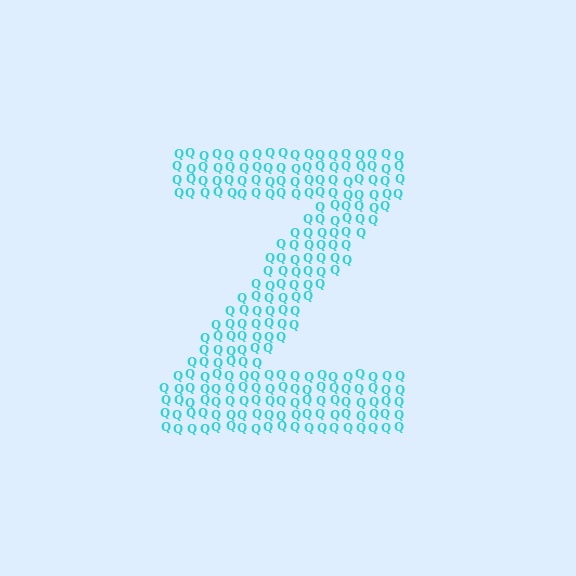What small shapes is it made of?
It is made of small letter Q's.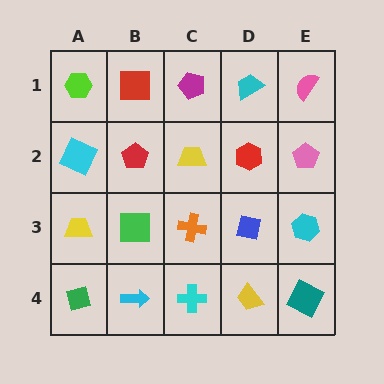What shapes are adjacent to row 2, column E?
A pink semicircle (row 1, column E), a cyan hexagon (row 3, column E), a red hexagon (row 2, column D).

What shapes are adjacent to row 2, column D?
A cyan trapezoid (row 1, column D), a blue square (row 3, column D), a yellow trapezoid (row 2, column C), a pink pentagon (row 2, column E).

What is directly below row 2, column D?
A blue square.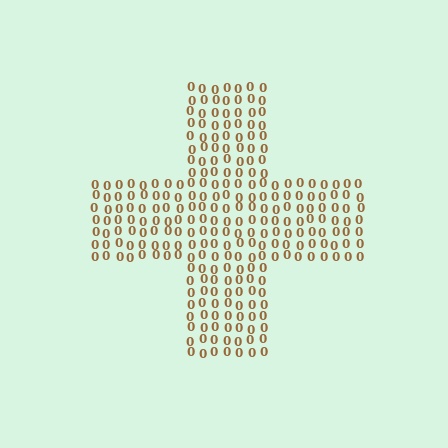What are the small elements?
The small elements are digit 0's.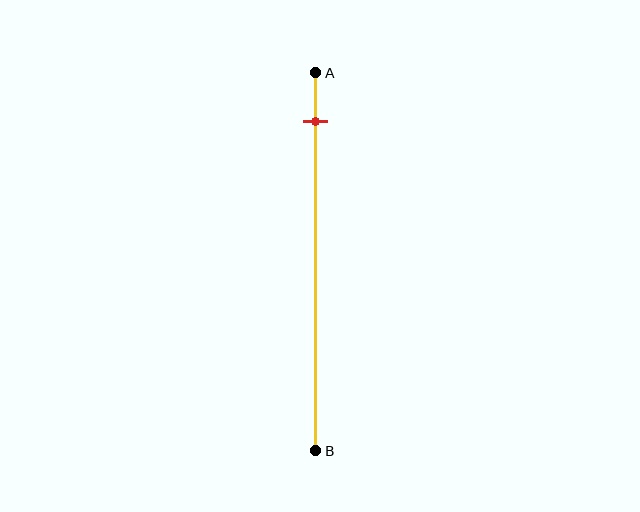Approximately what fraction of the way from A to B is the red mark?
The red mark is approximately 15% of the way from A to B.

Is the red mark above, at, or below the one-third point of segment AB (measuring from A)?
The red mark is above the one-third point of segment AB.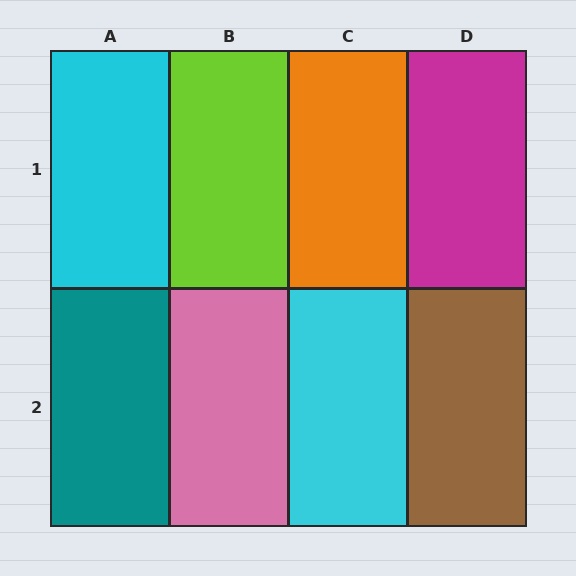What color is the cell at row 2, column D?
Brown.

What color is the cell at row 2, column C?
Cyan.